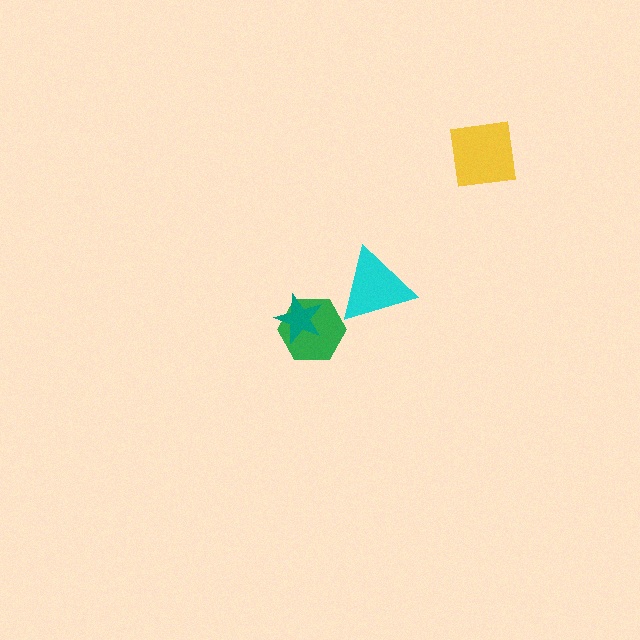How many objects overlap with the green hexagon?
1 object overlaps with the green hexagon.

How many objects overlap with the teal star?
1 object overlaps with the teal star.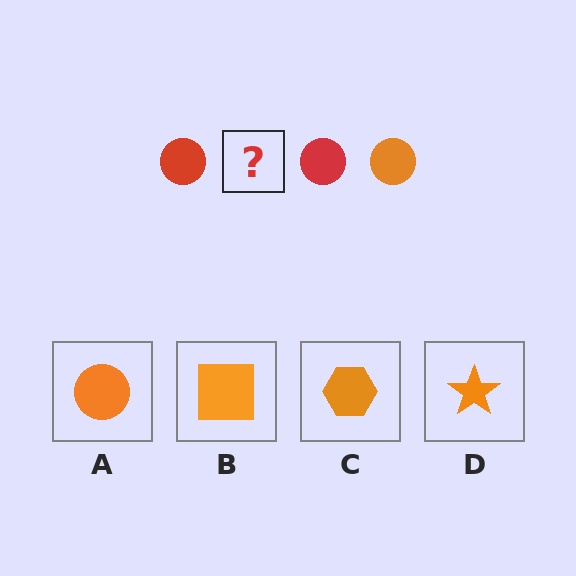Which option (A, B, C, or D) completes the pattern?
A.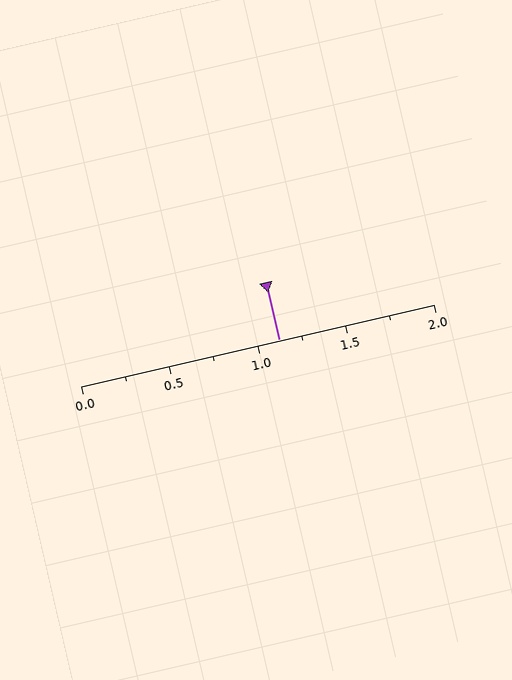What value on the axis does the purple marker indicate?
The marker indicates approximately 1.12.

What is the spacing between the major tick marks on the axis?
The major ticks are spaced 0.5 apart.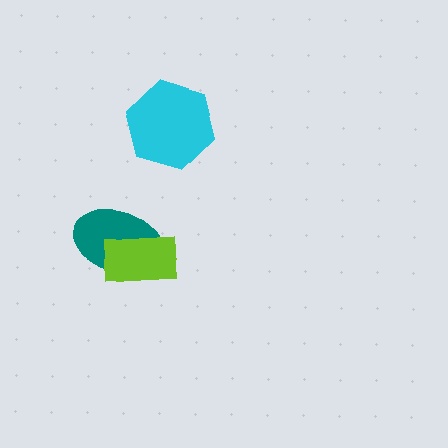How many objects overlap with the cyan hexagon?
0 objects overlap with the cyan hexagon.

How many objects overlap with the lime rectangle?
1 object overlaps with the lime rectangle.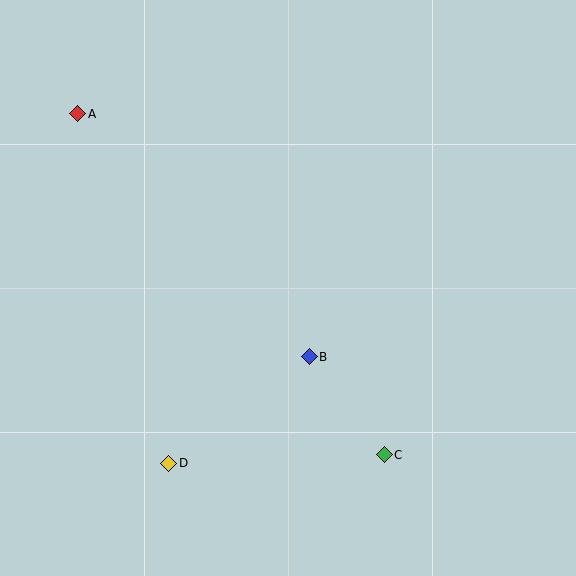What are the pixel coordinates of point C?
Point C is at (384, 455).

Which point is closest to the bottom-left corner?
Point D is closest to the bottom-left corner.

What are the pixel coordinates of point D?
Point D is at (169, 463).